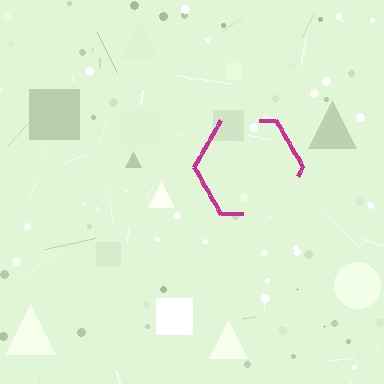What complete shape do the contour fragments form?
The contour fragments form a hexagon.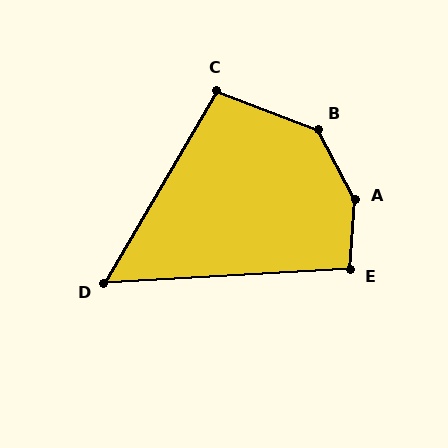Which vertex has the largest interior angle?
A, at approximately 148 degrees.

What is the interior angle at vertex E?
Approximately 98 degrees (obtuse).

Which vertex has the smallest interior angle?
D, at approximately 56 degrees.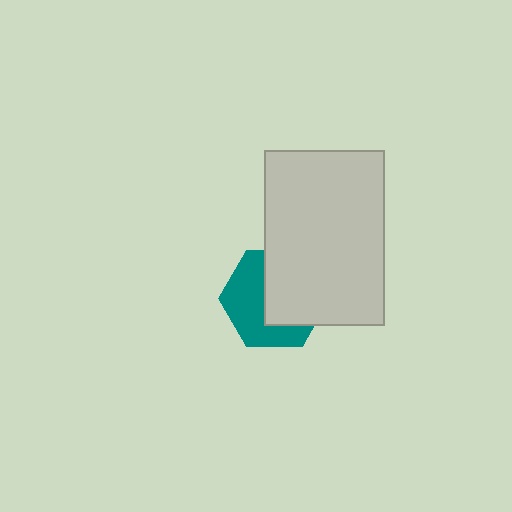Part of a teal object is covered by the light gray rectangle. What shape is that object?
It is a hexagon.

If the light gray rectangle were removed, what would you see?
You would see the complete teal hexagon.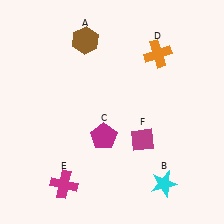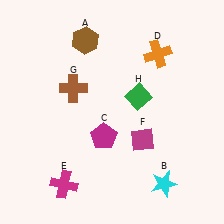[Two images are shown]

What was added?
A brown cross (G), a green diamond (H) were added in Image 2.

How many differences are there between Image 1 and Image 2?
There are 2 differences between the two images.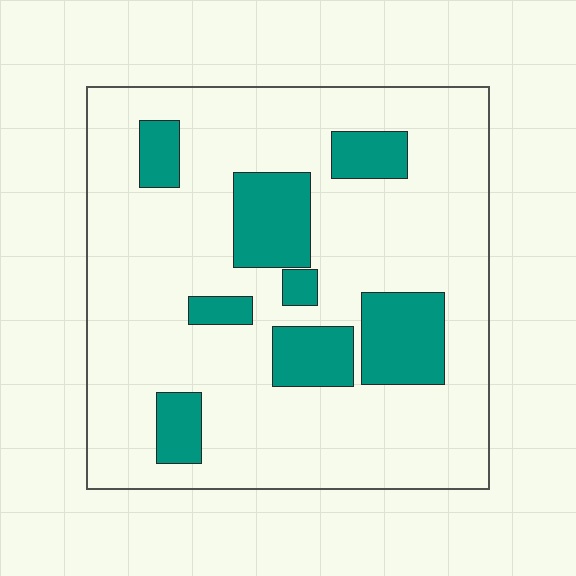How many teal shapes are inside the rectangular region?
8.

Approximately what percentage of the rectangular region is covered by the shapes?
Approximately 20%.